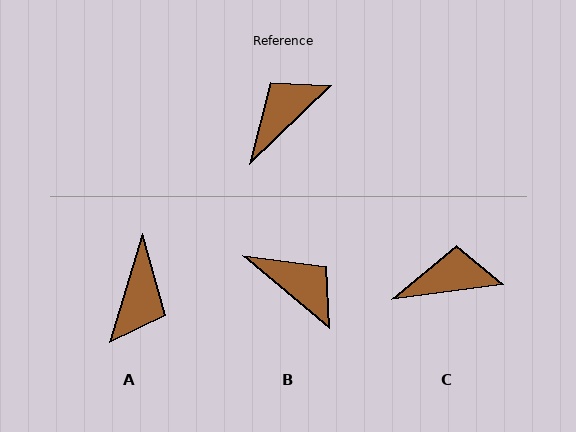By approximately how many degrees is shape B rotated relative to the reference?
Approximately 84 degrees clockwise.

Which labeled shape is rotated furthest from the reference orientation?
A, about 150 degrees away.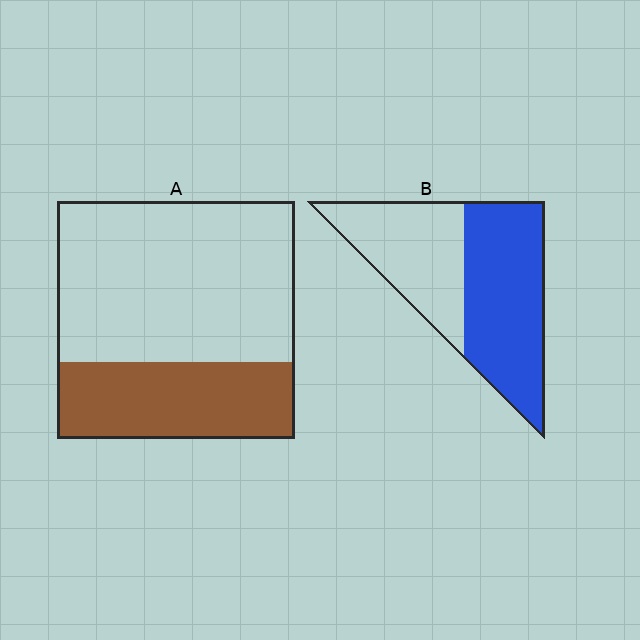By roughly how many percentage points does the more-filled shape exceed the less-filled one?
By roughly 25 percentage points (B over A).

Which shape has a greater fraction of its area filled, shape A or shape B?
Shape B.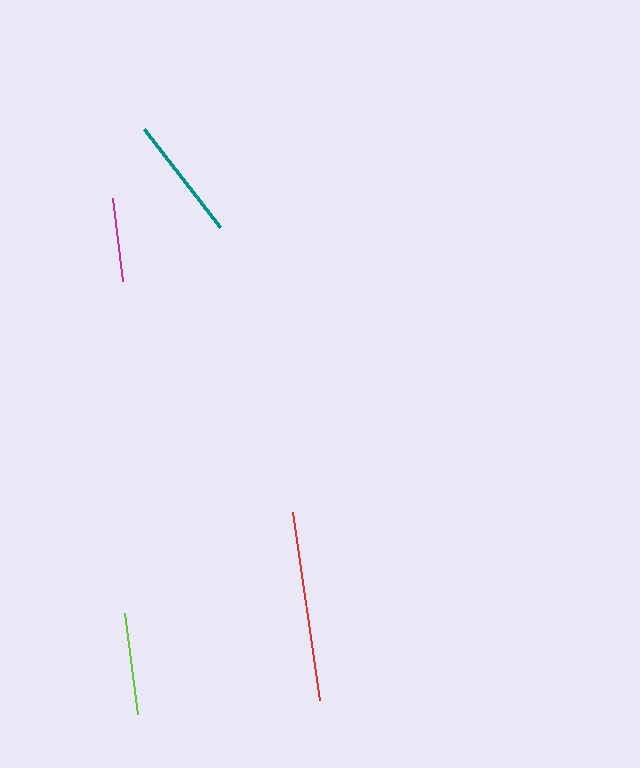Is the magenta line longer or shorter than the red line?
The red line is longer than the magenta line.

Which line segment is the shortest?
The magenta line is the shortest at approximately 83 pixels.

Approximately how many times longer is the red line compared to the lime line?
The red line is approximately 1.9 times the length of the lime line.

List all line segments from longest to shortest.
From longest to shortest: red, teal, lime, magenta.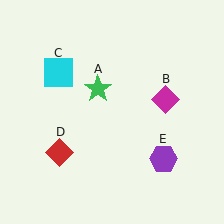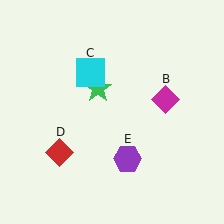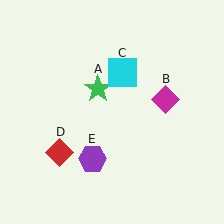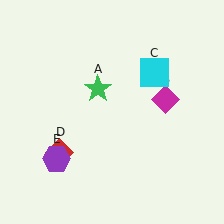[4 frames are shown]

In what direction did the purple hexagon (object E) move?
The purple hexagon (object E) moved left.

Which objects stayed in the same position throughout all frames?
Green star (object A) and magenta diamond (object B) and red diamond (object D) remained stationary.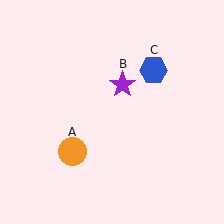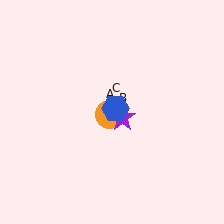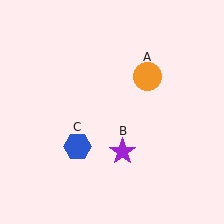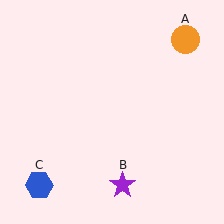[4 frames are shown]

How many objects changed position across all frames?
3 objects changed position: orange circle (object A), purple star (object B), blue hexagon (object C).